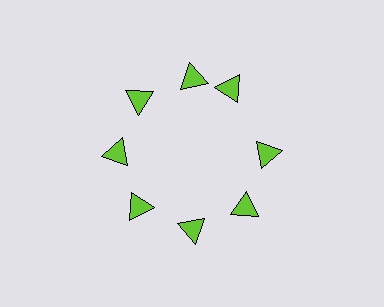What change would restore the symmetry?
The symmetry would be restored by rotating it back into even spacing with its neighbors so that all 8 triangles sit at equal angles and equal distance from the center.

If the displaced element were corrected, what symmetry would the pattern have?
It would have 8-fold rotational symmetry — the pattern would map onto itself every 45 degrees.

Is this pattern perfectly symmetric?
No. The 8 lime triangles are arranged in a ring, but one element near the 2 o'clock position is rotated out of alignment along the ring, breaking the 8-fold rotational symmetry.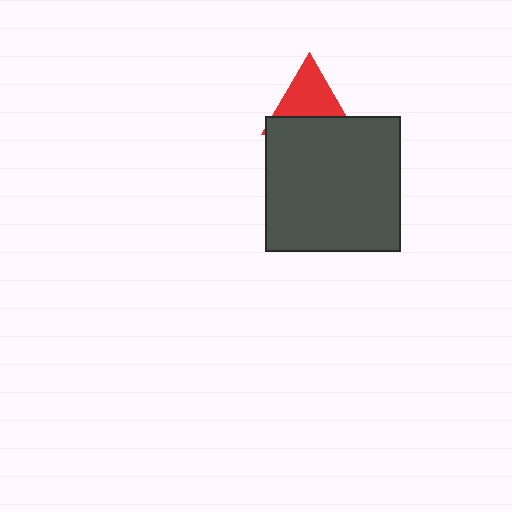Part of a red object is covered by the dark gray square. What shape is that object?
It is a triangle.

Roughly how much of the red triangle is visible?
About half of it is visible (roughly 58%).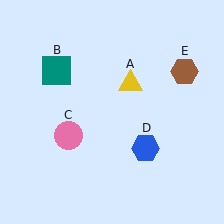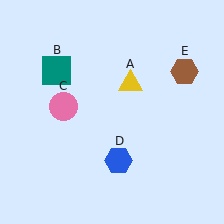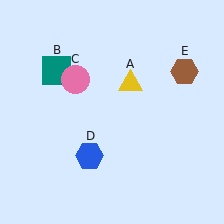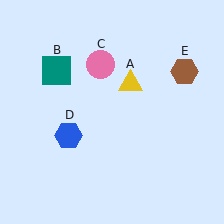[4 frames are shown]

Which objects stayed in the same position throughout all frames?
Yellow triangle (object A) and teal square (object B) and brown hexagon (object E) remained stationary.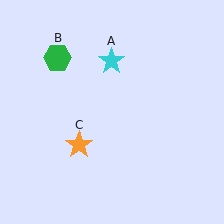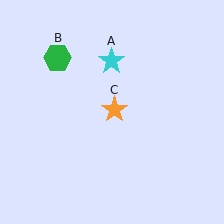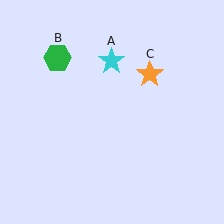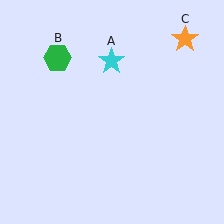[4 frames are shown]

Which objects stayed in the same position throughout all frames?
Cyan star (object A) and green hexagon (object B) remained stationary.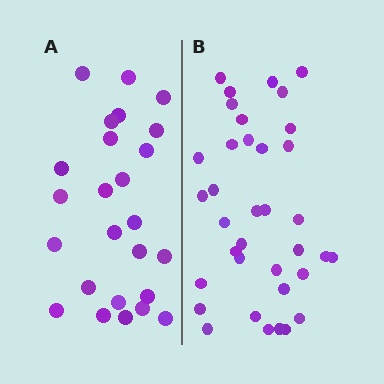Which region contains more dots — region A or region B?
Region B (the right region) has more dots.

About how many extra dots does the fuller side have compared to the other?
Region B has roughly 12 or so more dots than region A.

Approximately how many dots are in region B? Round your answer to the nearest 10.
About 40 dots. (The exact count is 36, which rounds to 40.)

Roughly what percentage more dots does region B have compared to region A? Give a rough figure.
About 45% more.